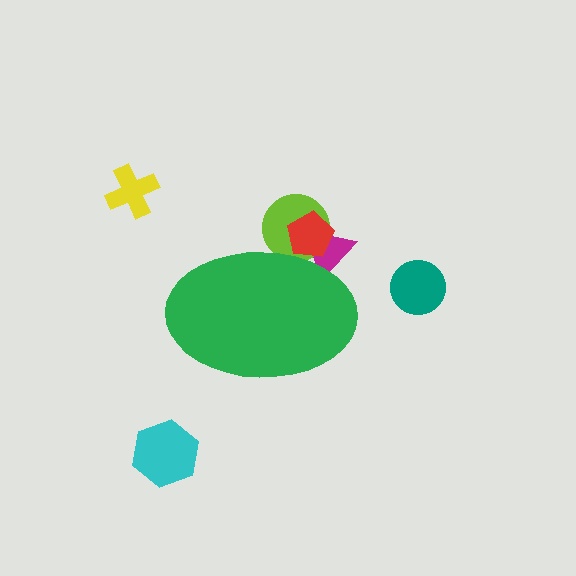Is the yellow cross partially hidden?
No, the yellow cross is fully visible.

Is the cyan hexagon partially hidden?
No, the cyan hexagon is fully visible.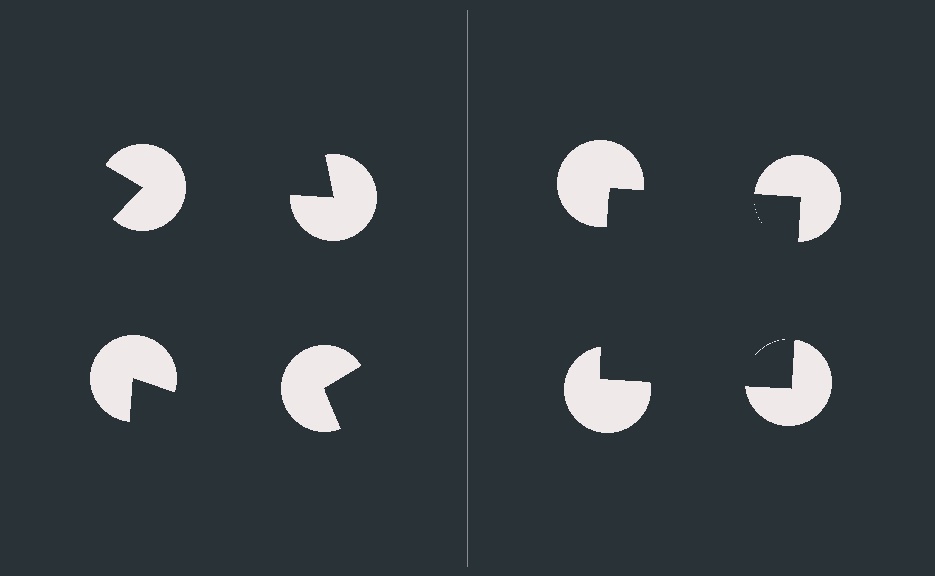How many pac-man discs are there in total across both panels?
8 — 4 on each side.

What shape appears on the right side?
An illusory square.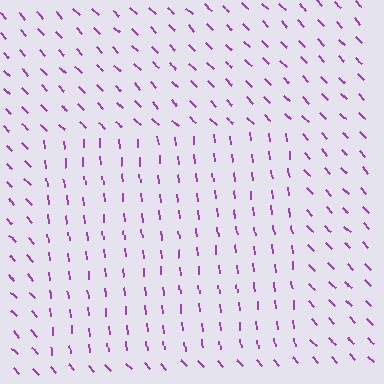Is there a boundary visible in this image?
Yes, there is a texture boundary formed by a change in line orientation.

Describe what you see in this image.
The image is filled with small purple line segments. A rectangle region in the image has lines oriented differently from the surrounding lines, creating a visible texture boundary.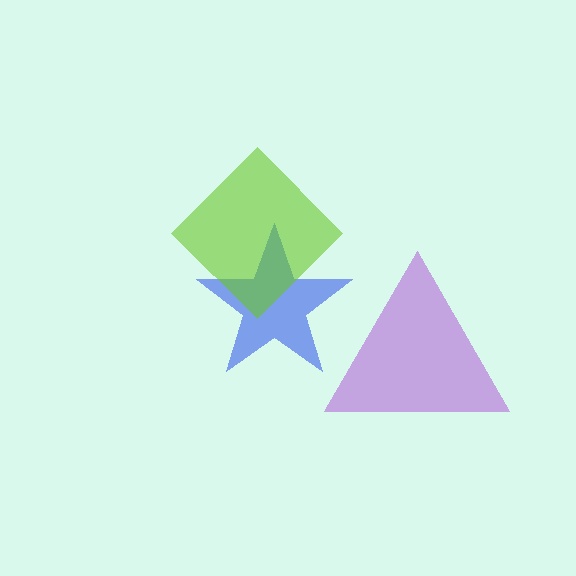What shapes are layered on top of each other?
The layered shapes are: a blue star, a purple triangle, a lime diamond.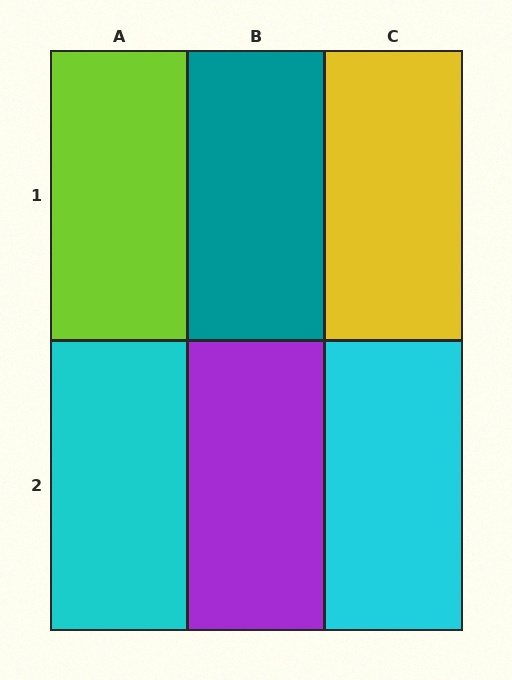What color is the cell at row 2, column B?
Purple.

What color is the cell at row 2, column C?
Cyan.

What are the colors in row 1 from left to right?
Lime, teal, yellow.